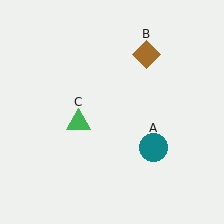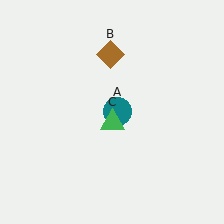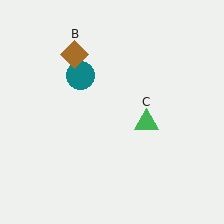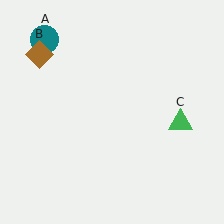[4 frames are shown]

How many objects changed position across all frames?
3 objects changed position: teal circle (object A), brown diamond (object B), green triangle (object C).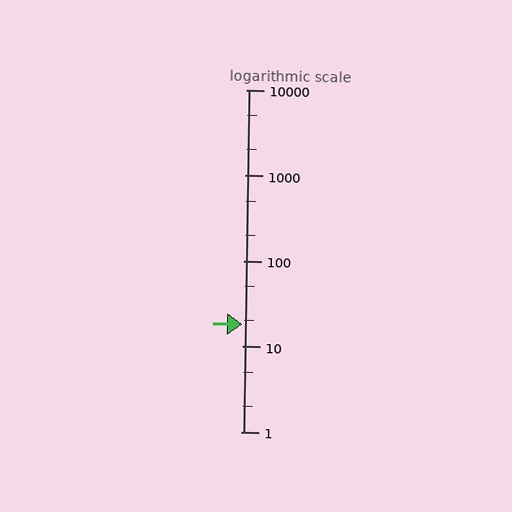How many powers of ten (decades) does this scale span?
The scale spans 4 decades, from 1 to 10000.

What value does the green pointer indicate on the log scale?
The pointer indicates approximately 18.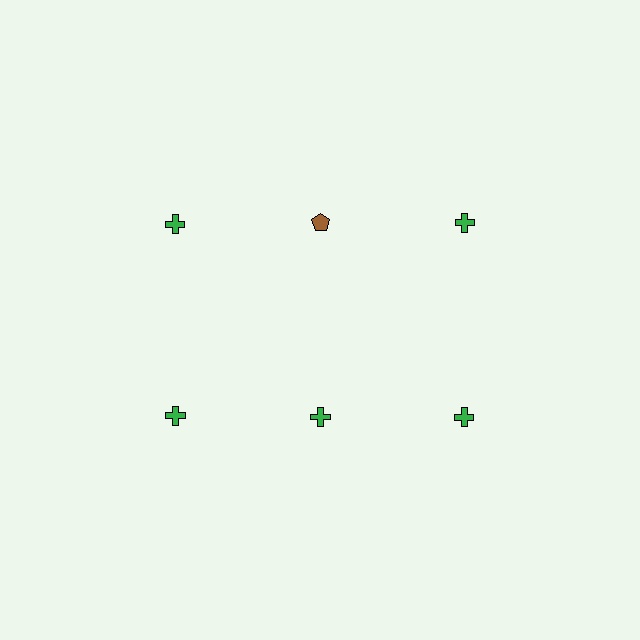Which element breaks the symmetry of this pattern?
The brown pentagon in the top row, second from left column breaks the symmetry. All other shapes are green crosses.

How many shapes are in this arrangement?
There are 6 shapes arranged in a grid pattern.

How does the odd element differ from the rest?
It differs in both color (brown instead of green) and shape (pentagon instead of cross).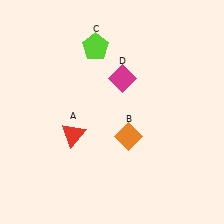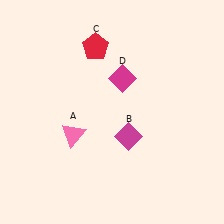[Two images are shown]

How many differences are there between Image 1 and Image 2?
There are 3 differences between the two images.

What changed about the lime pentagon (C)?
In Image 1, C is lime. In Image 2, it changed to red.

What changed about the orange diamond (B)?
In Image 1, B is orange. In Image 2, it changed to magenta.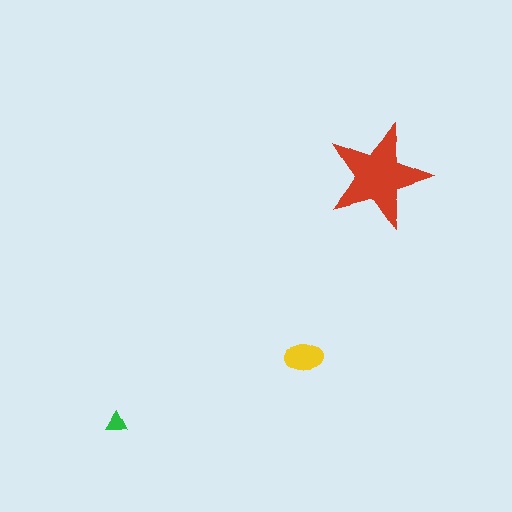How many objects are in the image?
There are 3 objects in the image.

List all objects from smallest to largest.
The green triangle, the yellow ellipse, the red star.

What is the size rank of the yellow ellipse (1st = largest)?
2nd.